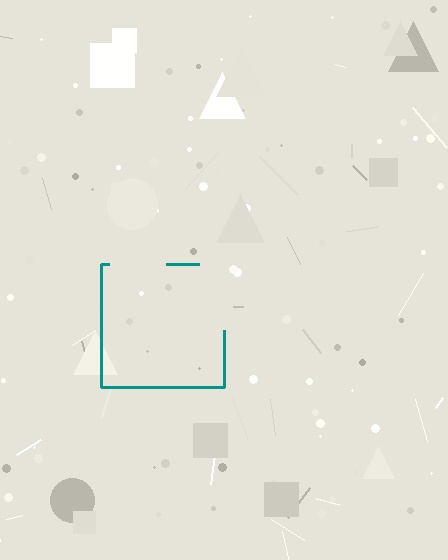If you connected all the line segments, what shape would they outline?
They would outline a square.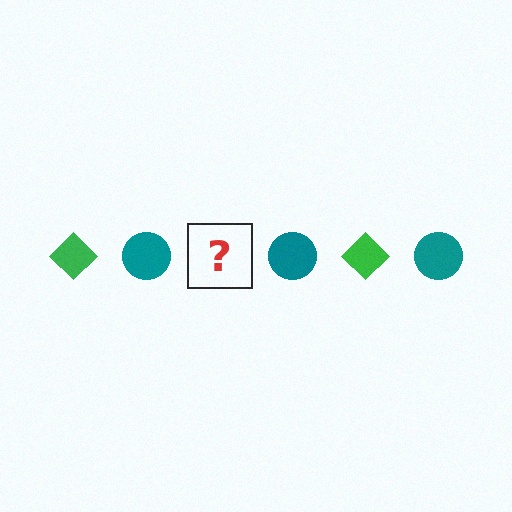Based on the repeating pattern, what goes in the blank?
The blank should be a green diamond.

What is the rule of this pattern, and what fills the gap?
The rule is that the pattern alternates between green diamond and teal circle. The gap should be filled with a green diamond.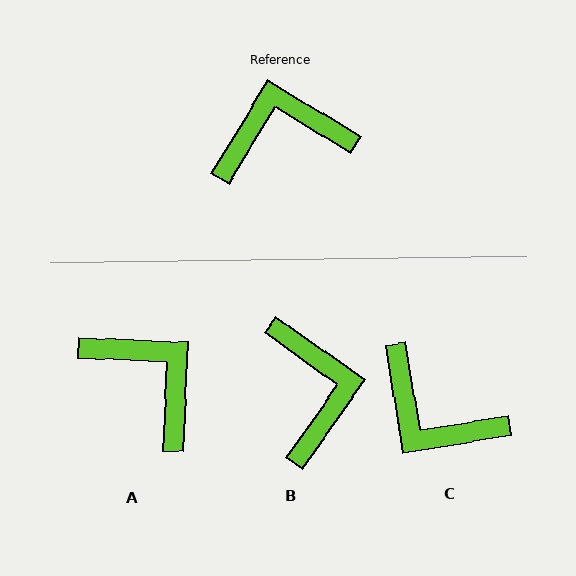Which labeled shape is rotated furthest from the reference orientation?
C, about 130 degrees away.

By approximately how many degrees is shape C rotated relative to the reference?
Approximately 130 degrees counter-clockwise.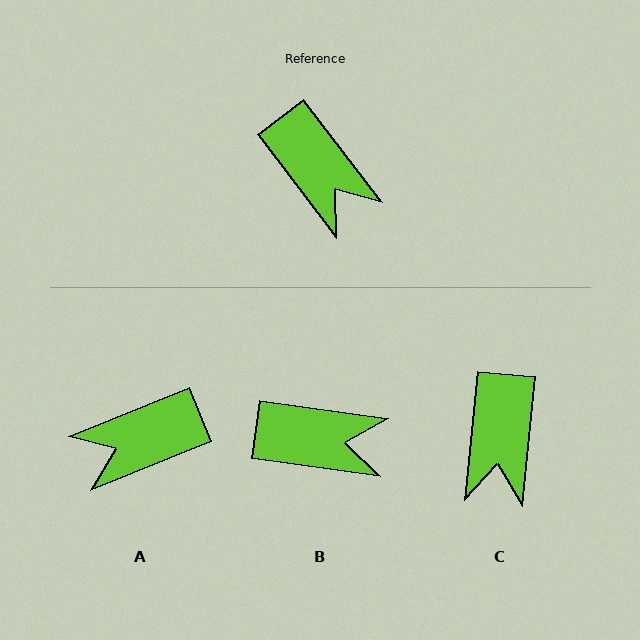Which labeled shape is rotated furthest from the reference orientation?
A, about 105 degrees away.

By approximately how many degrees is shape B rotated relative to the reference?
Approximately 45 degrees counter-clockwise.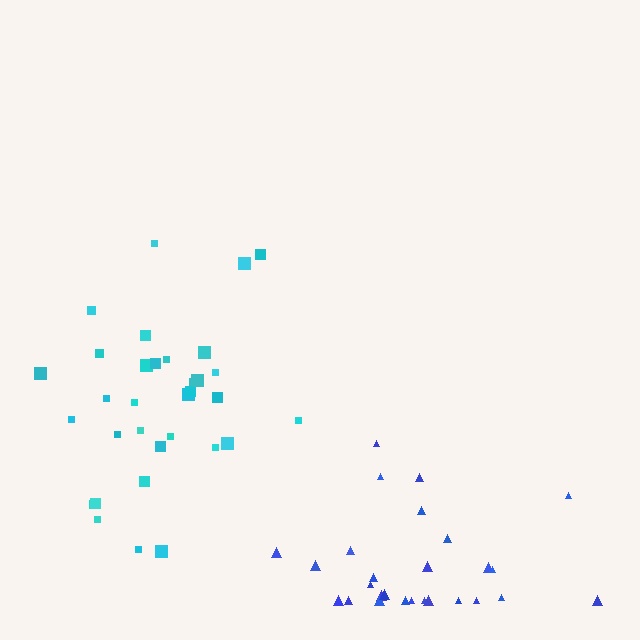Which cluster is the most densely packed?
Cyan.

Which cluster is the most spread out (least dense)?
Blue.